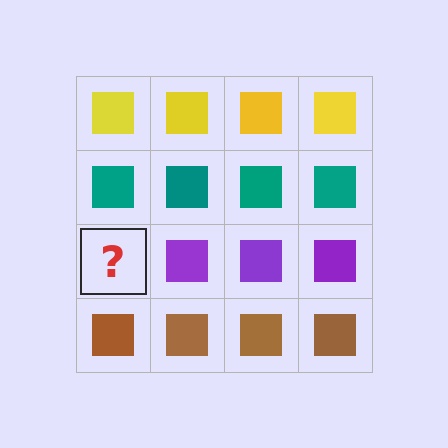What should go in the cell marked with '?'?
The missing cell should contain a purple square.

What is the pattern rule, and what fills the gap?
The rule is that each row has a consistent color. The gap should be filled with a purple square.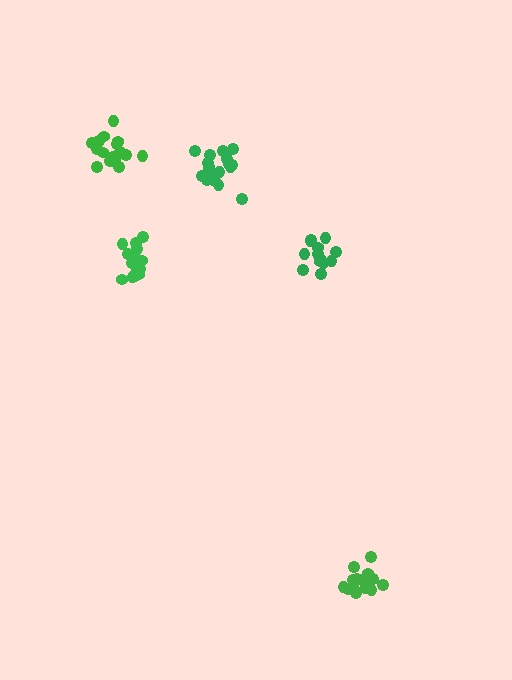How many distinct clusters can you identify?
There are 5 distinct clusters.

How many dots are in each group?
Group 1: 13 dots, Group 2: 15 dots, Group 3: 16 dots, Group 4: 18 dots, Group 5: 17 dots (79 total).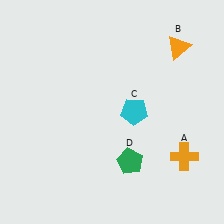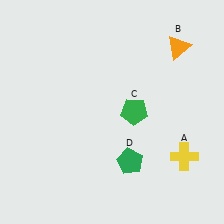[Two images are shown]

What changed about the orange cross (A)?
In Image 1, A is orange. In Image 2, it changed to yellow.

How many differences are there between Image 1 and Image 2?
There are 2 differences between the two images.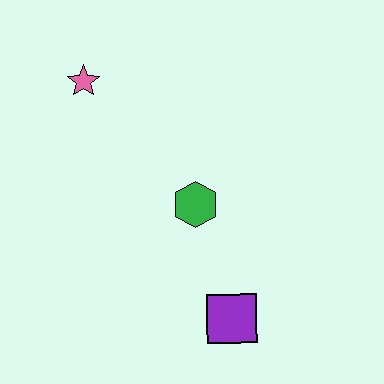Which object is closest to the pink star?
The green hexagon is closest to the pink star.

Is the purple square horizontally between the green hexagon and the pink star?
No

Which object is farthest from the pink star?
The purple square is farthest from the pink star.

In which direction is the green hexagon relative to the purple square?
The green hexagon is above the purple square.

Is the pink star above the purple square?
Yes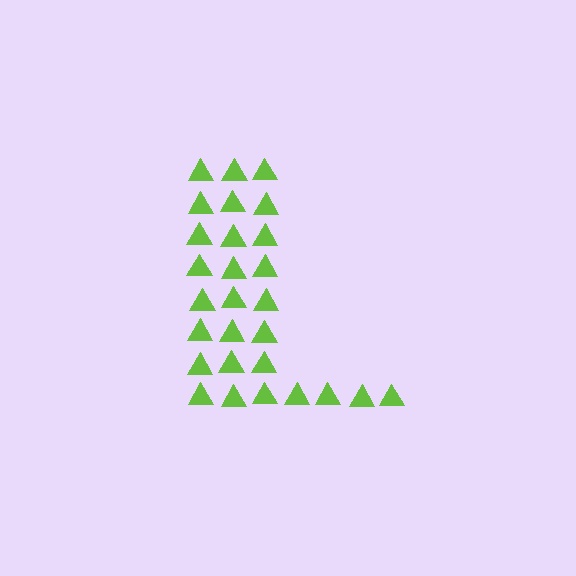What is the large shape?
The large shape is the letter L.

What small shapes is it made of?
It is made of small triangles.